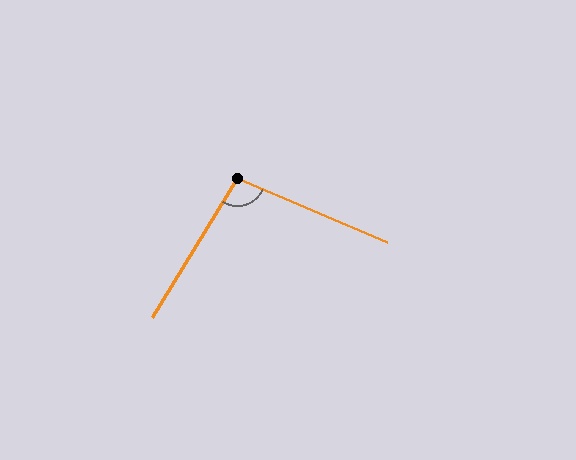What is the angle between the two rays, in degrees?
Approximately 98 degrees.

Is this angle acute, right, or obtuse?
It is obtuse.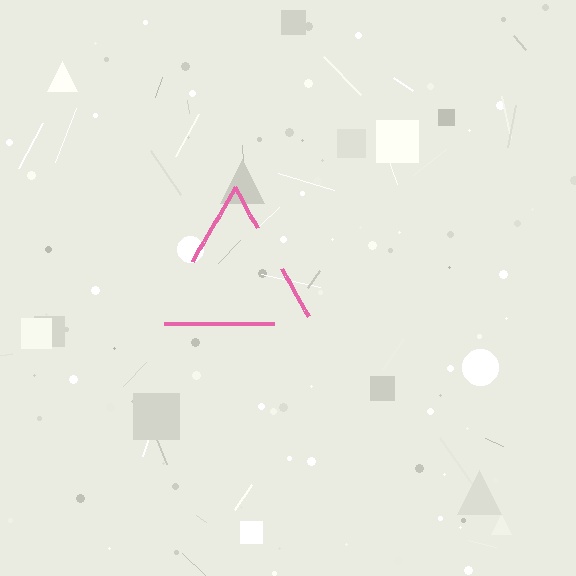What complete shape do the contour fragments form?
The contour fragments form a triangle.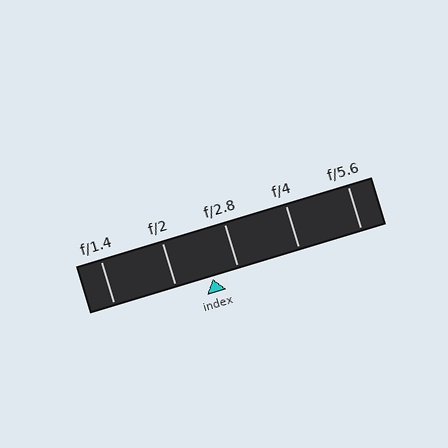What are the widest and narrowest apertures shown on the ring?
The widest aperture shown is f/1.4 and the narrowest is f/5.6.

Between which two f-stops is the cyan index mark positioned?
The index mark is between f/2 and f/2.8.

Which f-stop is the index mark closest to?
The index mark is closest to f/2.8.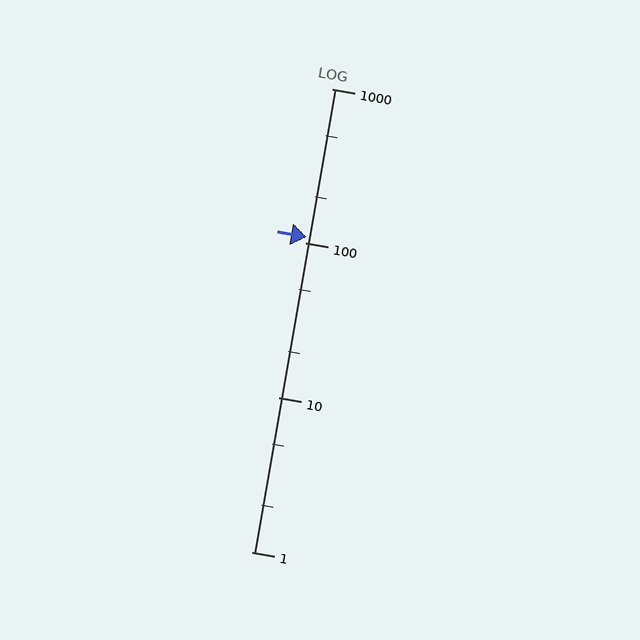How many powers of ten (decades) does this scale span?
The scale spans 3 decades, from 1 to 1000.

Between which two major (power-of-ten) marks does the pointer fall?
The pointer is between 100 and 1000.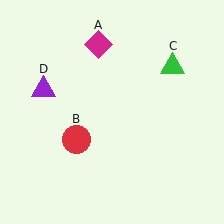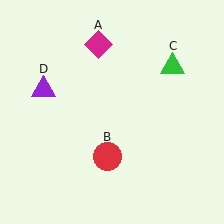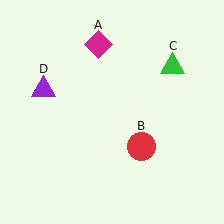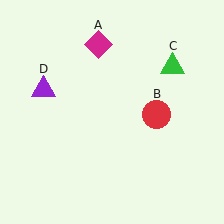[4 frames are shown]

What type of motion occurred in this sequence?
The red circle (object B) rotated counterclockwise around the center of the scene.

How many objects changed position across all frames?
1 object changed position: red circle (object B).